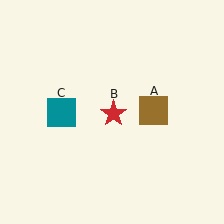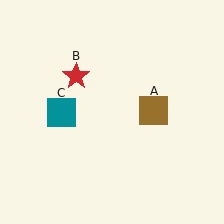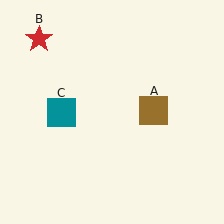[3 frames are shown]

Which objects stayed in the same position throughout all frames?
Brown square (object A) and teal square (object C) remained stationary.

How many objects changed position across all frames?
1 object changed position: red star (object B).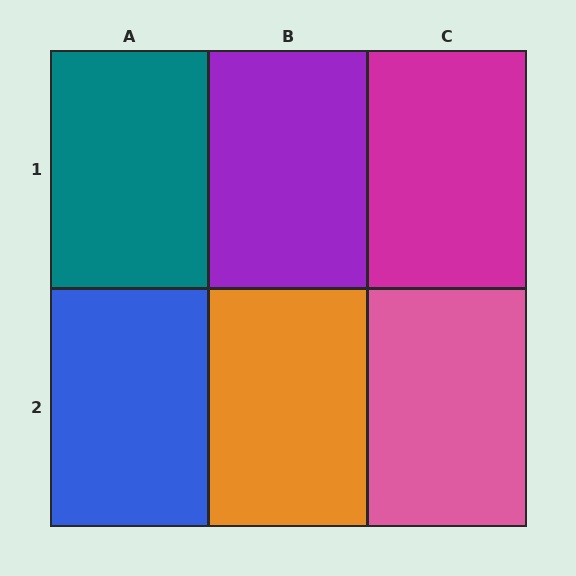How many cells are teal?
1 cell is teal.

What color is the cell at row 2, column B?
Orange.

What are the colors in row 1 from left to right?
Teal, purple, magenta.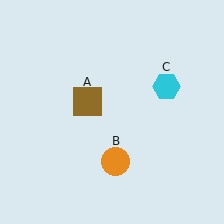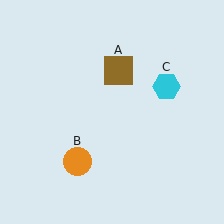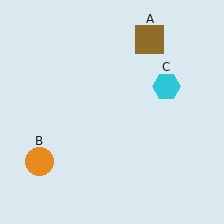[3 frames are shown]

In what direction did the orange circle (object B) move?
The orange circle (object B) moved left.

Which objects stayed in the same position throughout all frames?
Cyan hexagon (object C) remained stationary.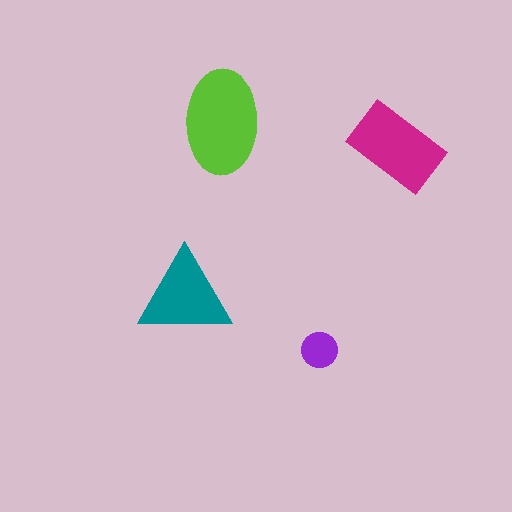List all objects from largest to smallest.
The lime ellipse, the magenta rectangle, the teal triangle, the purple circle.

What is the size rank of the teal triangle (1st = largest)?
3rd.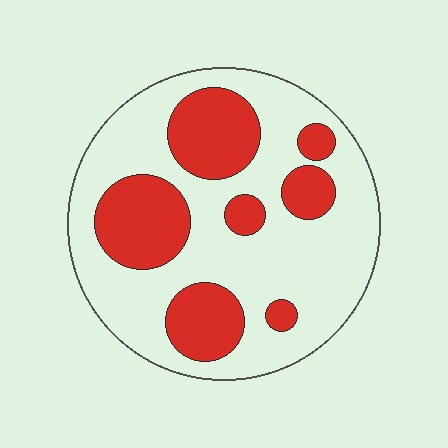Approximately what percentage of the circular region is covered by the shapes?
Approximately 30%.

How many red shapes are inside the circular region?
7.